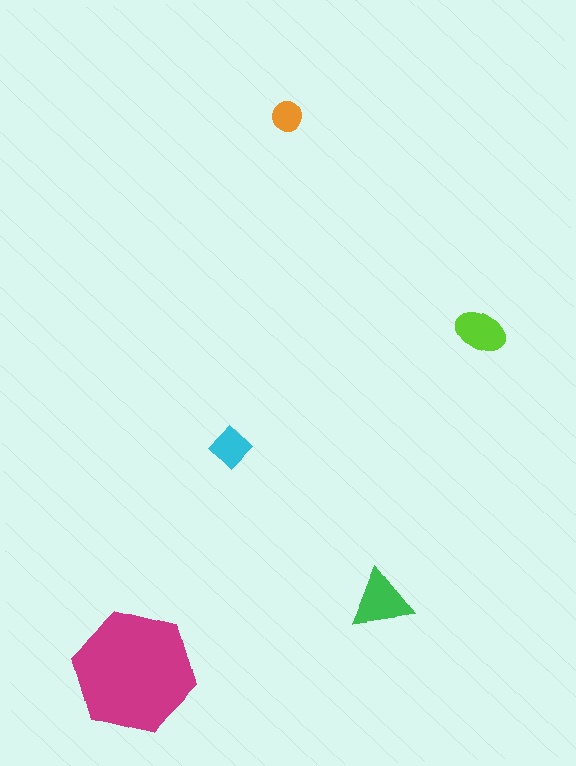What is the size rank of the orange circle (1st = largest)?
5th.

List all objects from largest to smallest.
The magenta hexagon, the green triangle, the lime ellipse, the cyan diamond, the orange circle.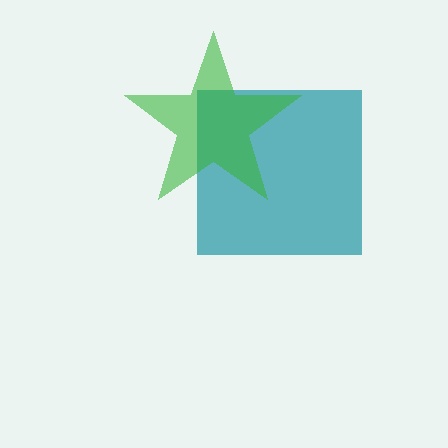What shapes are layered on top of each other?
The layered shapes are: a teal square, a green star.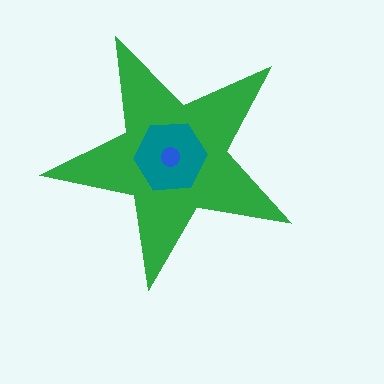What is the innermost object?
The blue circle.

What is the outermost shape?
The green star.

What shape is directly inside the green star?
The teal hexagon.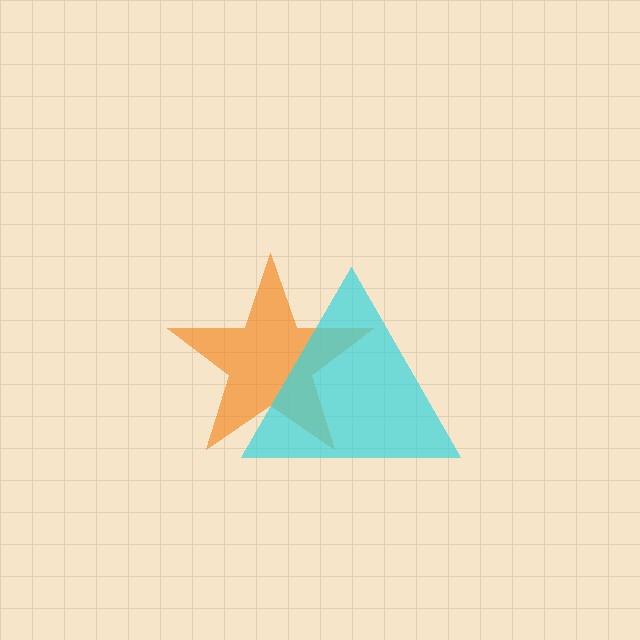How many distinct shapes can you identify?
There are 2 distinct shapes: an orange star, a cyan triangle.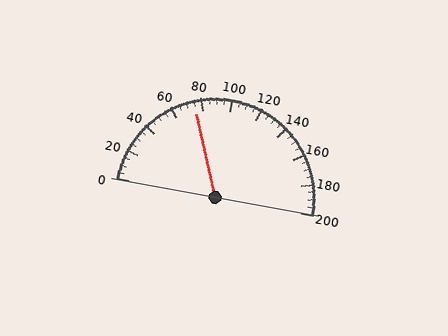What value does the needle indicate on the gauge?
The needle indicates approximately 75.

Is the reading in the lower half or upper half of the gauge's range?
The reading is in the lower half of the range (0 to 200).